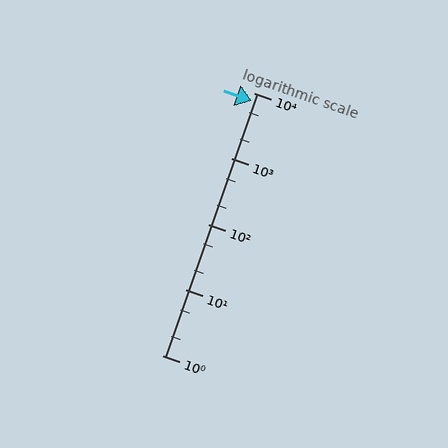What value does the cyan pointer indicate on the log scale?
The pointer indicates approximately 7600.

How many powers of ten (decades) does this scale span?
The scale spans 4 decades, from 1 to 10000.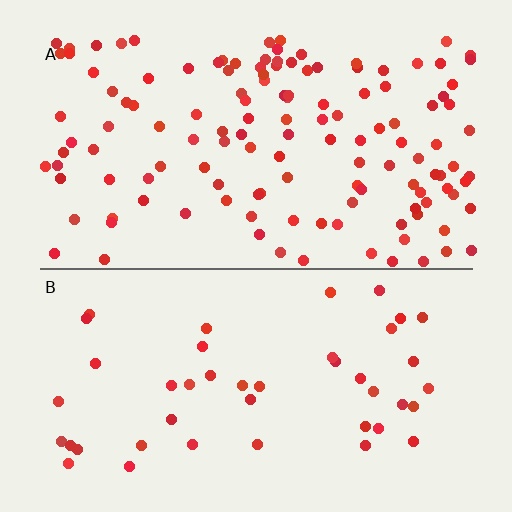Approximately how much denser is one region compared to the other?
Approximately 3.0× — region A over region B.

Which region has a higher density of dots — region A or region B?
A (the top).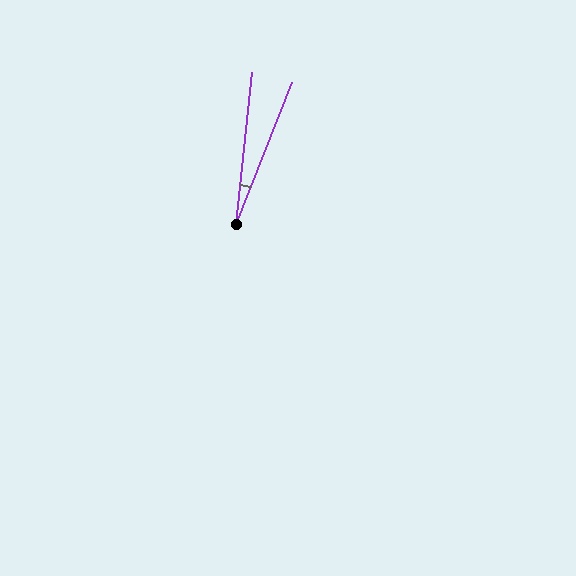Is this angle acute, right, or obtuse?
It is acute.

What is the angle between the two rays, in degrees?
Approximately 16 degrees.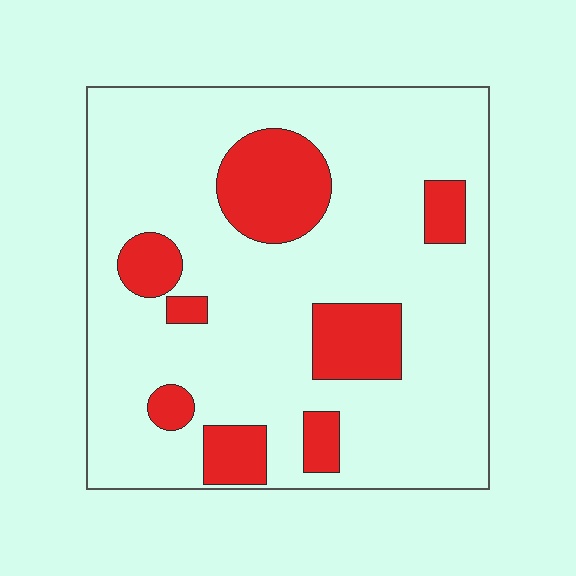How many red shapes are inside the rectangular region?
8.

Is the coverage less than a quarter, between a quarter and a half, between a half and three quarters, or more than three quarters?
Less than a quarter.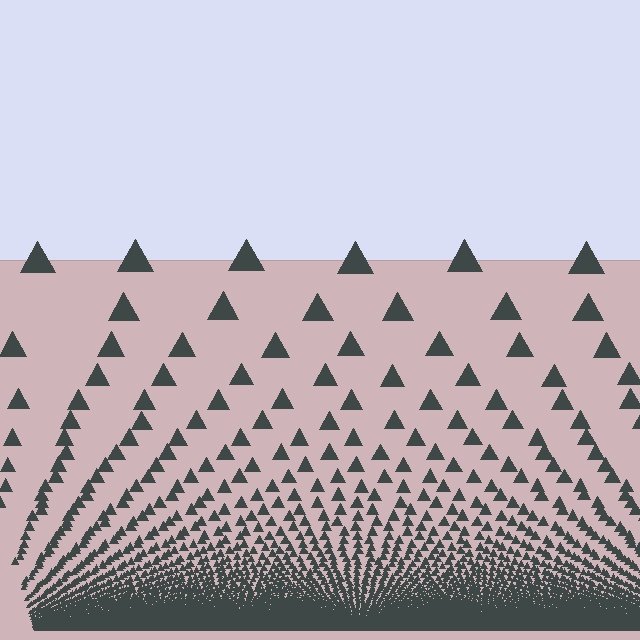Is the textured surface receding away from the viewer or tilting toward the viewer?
The surface appears to tilt toward the viewer. Texture elements get larger and sparser toward the top.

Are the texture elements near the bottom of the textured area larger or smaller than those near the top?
Smaller. The gradient is inverted — elements near the bottom are smaller and denser.